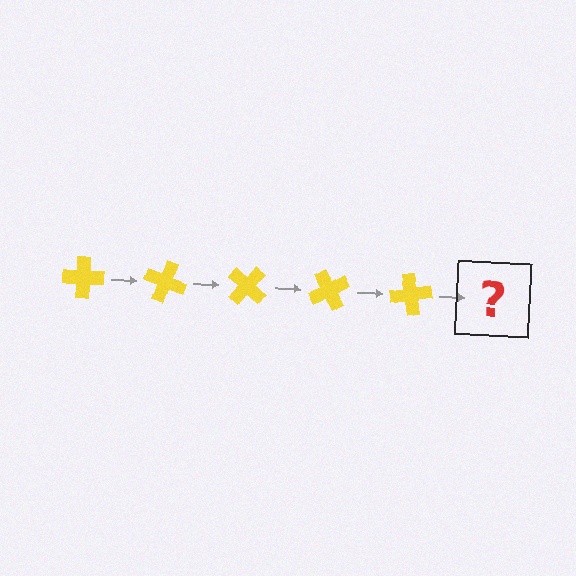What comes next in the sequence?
The next element should be a yellow cross rotated 100 degrees.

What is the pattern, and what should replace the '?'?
The pattern is that the cross rotates 20 degrees each step. The '?' should be a yellow cross rotated 100 degrees.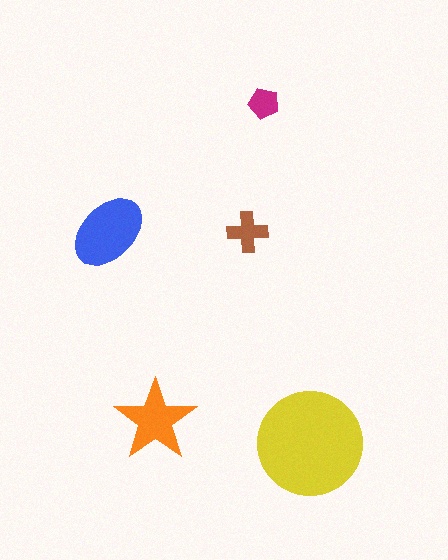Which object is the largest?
The yellow circle.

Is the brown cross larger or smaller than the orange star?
Smaller.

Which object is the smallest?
The magenta pentagon.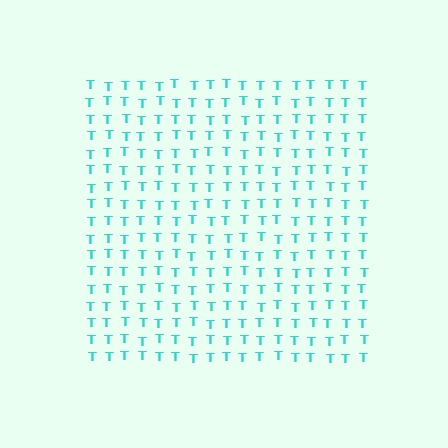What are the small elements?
The small elements are letter T's.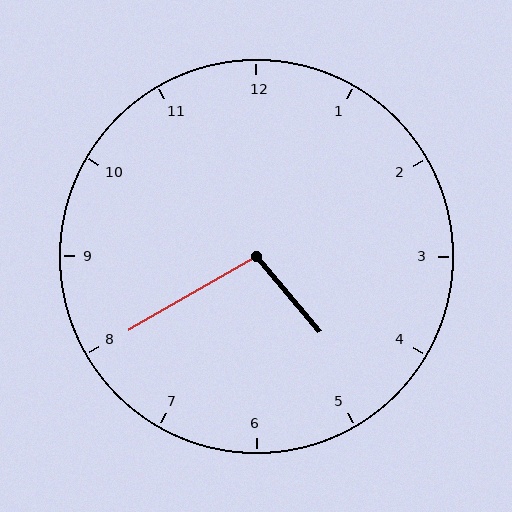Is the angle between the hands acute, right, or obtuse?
It is obtuse.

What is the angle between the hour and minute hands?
Approximately 100 degrees.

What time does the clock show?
4:40.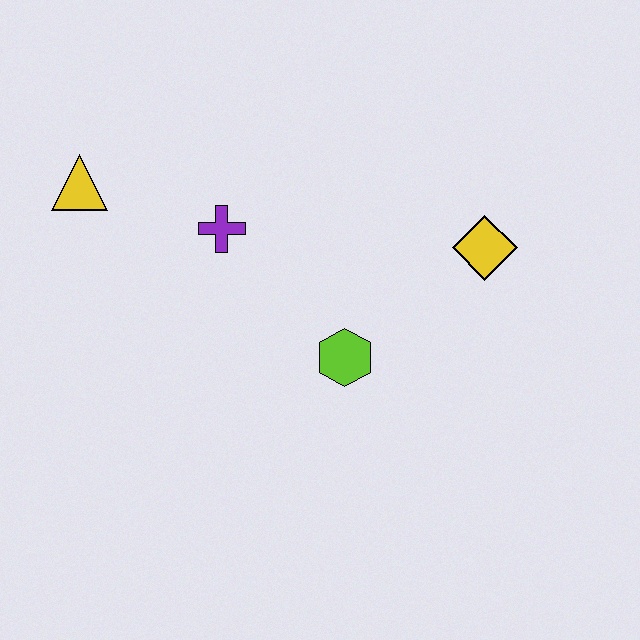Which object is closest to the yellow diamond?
The lime hexagon is closest to the yellow diamond.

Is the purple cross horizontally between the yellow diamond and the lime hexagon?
No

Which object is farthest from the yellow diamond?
The yellow triangle is farthest from the yellow diamond.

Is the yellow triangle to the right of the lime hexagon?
No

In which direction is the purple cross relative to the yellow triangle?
The purple cross is to the right of the yellow triangle.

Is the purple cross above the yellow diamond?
Yes